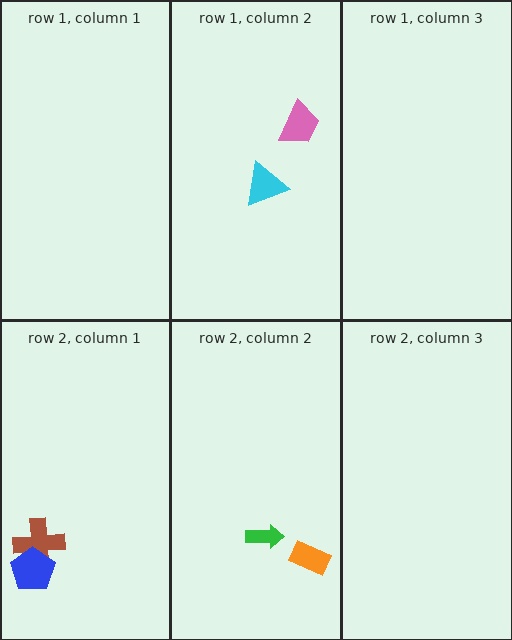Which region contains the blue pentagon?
The row 2, column 1 region.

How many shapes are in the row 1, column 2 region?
2.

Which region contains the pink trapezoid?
The row 1, column 2 region.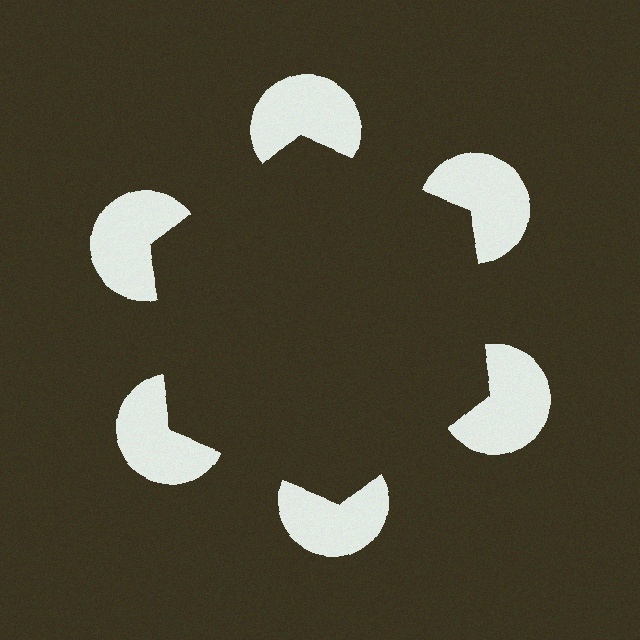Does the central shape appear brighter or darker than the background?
It typically appears slightly darker than the background, even though no actual brightness change is drawn.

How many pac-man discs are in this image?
There are 6 — one at each vertex of the illusory hexagon.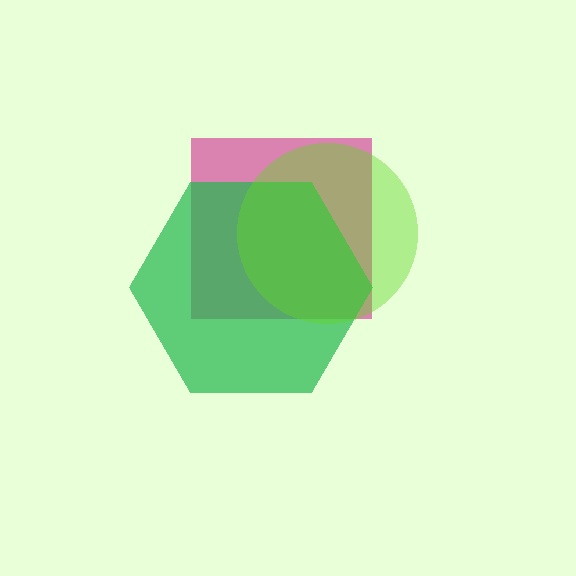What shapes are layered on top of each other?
The layered shapes are: a magenta square, a green hexagon, a lime circle.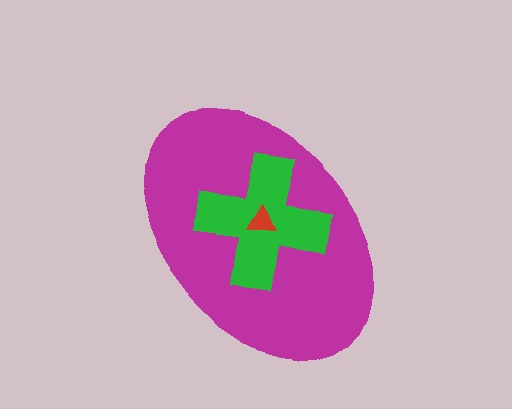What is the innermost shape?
The red triangle.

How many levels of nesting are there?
3.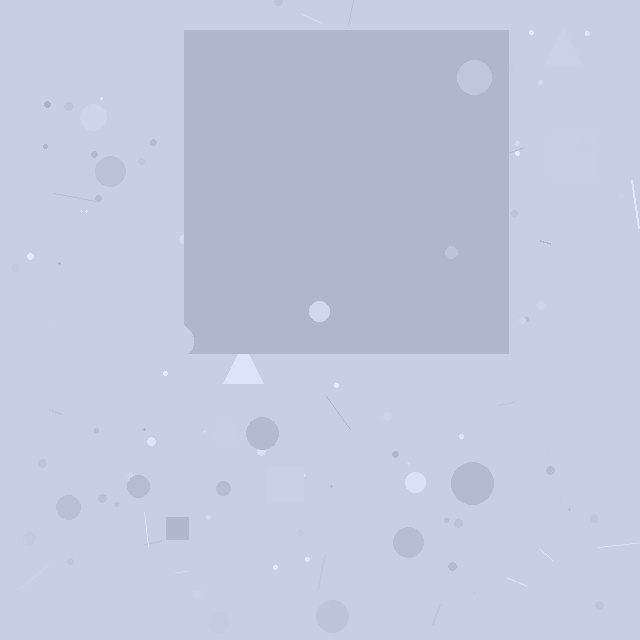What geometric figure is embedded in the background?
A square is embedded in the background.